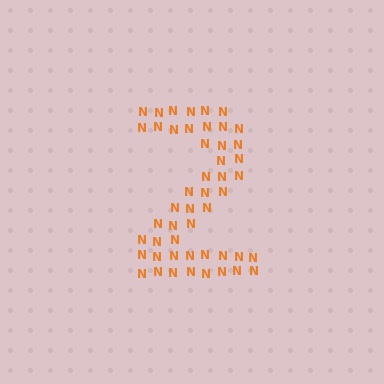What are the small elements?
The small elements are letter N's.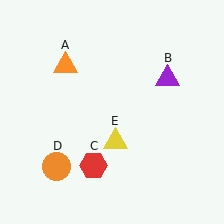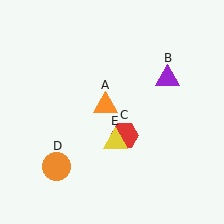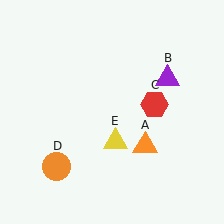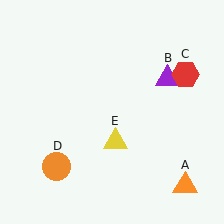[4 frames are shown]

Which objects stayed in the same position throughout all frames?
Purple triangle (object B) and orange circle (object D) and yellow triangle (object E) remained stationary.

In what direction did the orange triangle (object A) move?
The orange triangle (object A) moved down and to the right.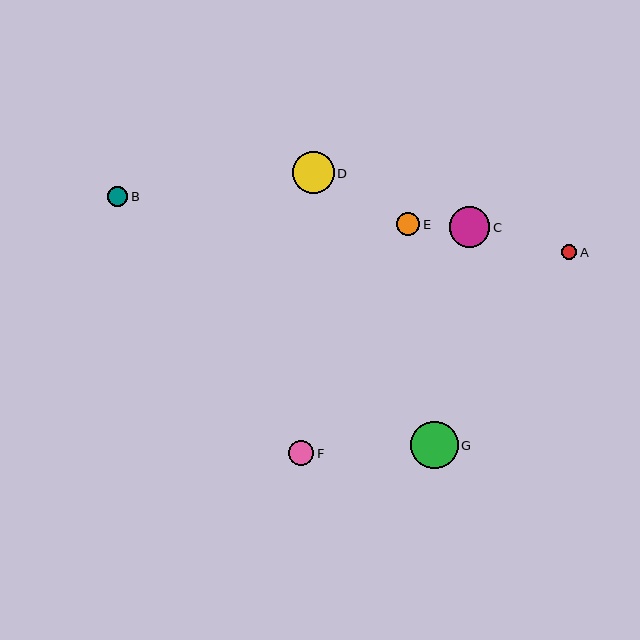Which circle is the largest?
Circle G is the largest with a size of approximately 47 pixels.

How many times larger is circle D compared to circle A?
Circle D is approximately 2.7 times the size of circle A.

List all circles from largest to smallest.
From largest to smallest: G, D, C, F, E, B, A.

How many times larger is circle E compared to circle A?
Circle E is approximately 1.5 times the size of circle A.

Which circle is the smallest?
Circle A is the smallest with a size of approximately 15 pixels.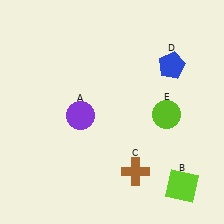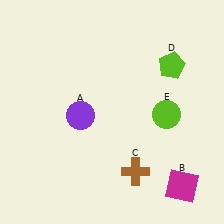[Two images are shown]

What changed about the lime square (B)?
In Image 1, B is lime. In Image 2, it changed to magenta.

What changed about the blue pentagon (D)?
In Image 1, D is blue. In Image 2, it changed to lime.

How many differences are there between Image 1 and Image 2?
There are 2 differences between the two images.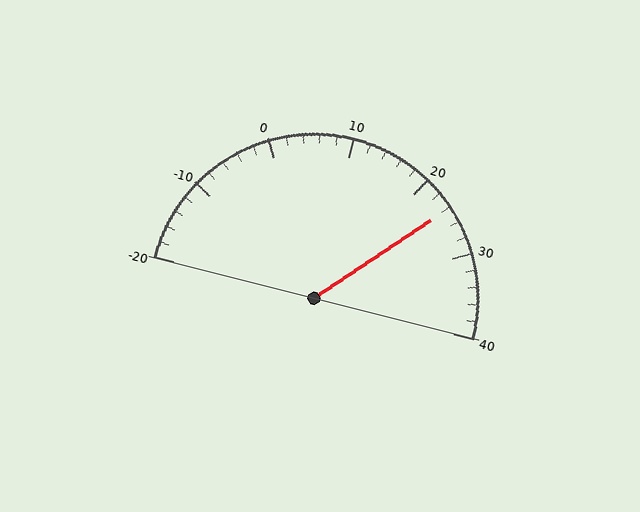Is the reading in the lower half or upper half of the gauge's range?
The reading is in the upper half of the range (-20 to 40).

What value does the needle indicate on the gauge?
The needle indicates approximately 24.